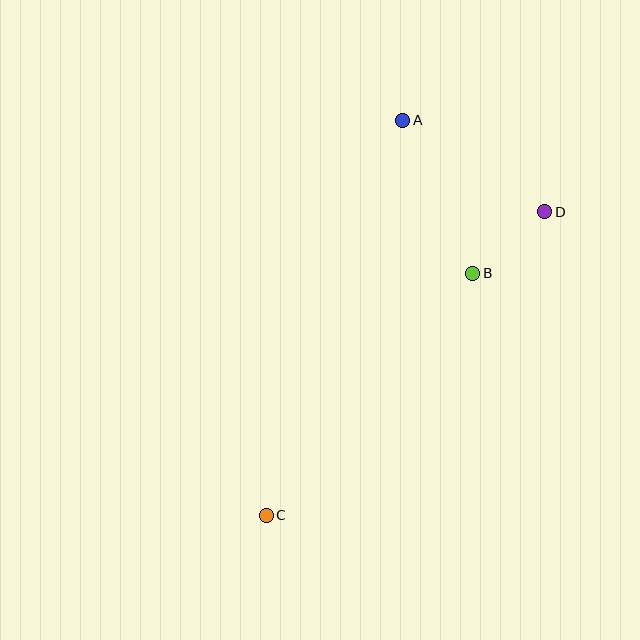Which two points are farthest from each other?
Points A and C are farthest from each other.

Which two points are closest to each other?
Points B and D are closest to each other.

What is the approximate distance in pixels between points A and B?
The distance between A and B is approximately 168 pixels.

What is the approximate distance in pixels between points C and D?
The distance between C and D is approximately 412 pixels.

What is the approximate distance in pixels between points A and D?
The distance between A and D is approximately 169 pixels.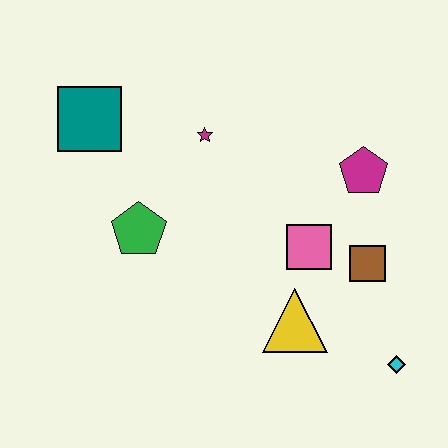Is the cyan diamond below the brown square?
Yes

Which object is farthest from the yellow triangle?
The teal square is farthest from the yellow triangle.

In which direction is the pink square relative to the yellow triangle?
The pink square is above the yellow triangle.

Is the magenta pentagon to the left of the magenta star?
No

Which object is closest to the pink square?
The brown square is closest to the pink square.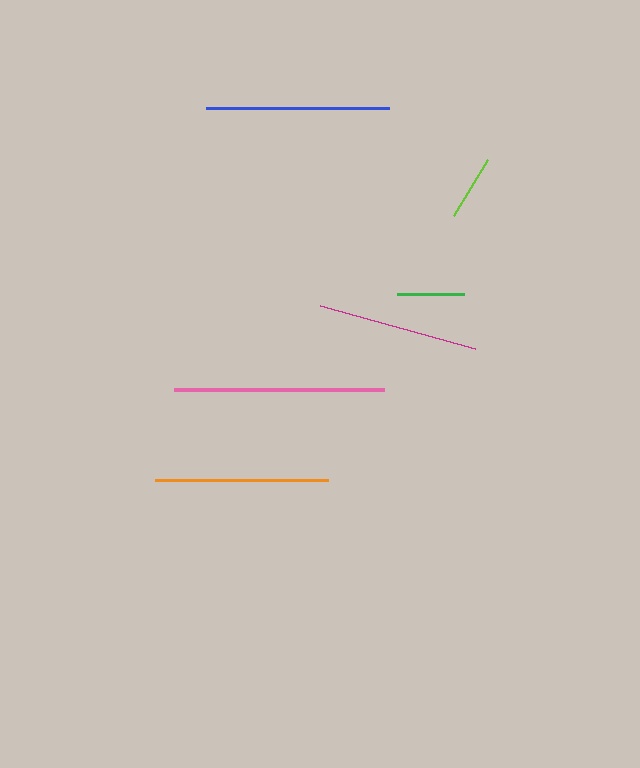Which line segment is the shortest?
The lime line is the shortest at approximately 65 pixels.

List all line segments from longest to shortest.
From longest to shortest: pink, blue, orange, magenta, green, lime.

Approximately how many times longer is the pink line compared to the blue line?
The pink line is approximately 1.1 times the length of the blue line.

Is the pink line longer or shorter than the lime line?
The pink line is longer than the lime line.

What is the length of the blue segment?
The blue segment is approximately 183 pixels long.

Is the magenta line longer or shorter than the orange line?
The orange line is longer than the magenta line.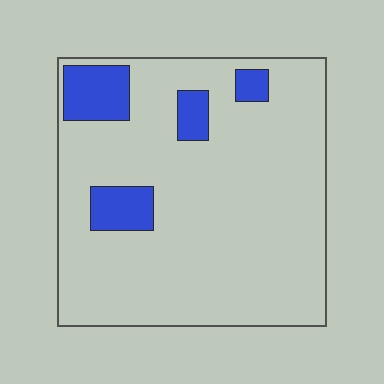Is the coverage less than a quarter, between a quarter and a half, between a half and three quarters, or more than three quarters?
Less than a quarter.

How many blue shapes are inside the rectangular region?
4.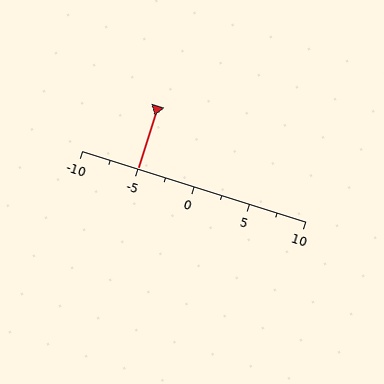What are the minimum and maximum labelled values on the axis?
The axis runs from -10 to 10.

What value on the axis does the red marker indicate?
The marker indicates approximately -5.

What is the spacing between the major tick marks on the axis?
The major ticks are spaced 5 apart.